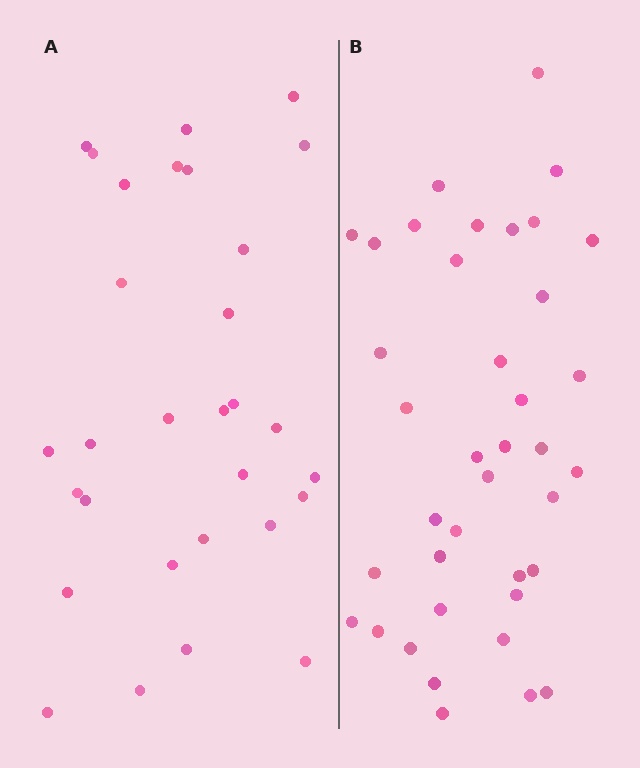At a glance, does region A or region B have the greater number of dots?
Region B (the right region) has more dots.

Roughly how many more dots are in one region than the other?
Region B has roughly 8 or so more dots than region A.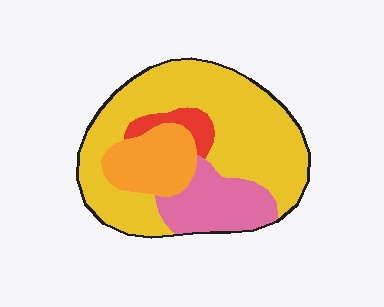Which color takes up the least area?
Red, at roughly 5%.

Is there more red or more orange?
Orange.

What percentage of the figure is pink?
Pink covers around 20% of the figure.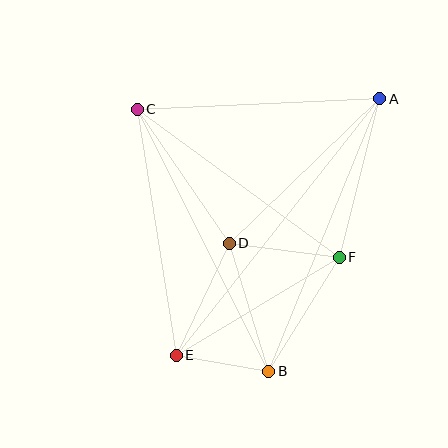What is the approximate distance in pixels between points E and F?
The distance between E and F is approximately 190 pixels.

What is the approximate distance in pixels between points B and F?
The distance between B and F is approximately 134 pixels.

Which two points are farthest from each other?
Points A and E are farthest from each other.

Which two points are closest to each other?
Points B and E are closest to each other.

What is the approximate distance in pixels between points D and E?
The distance between D and E is approximately 124 pixels.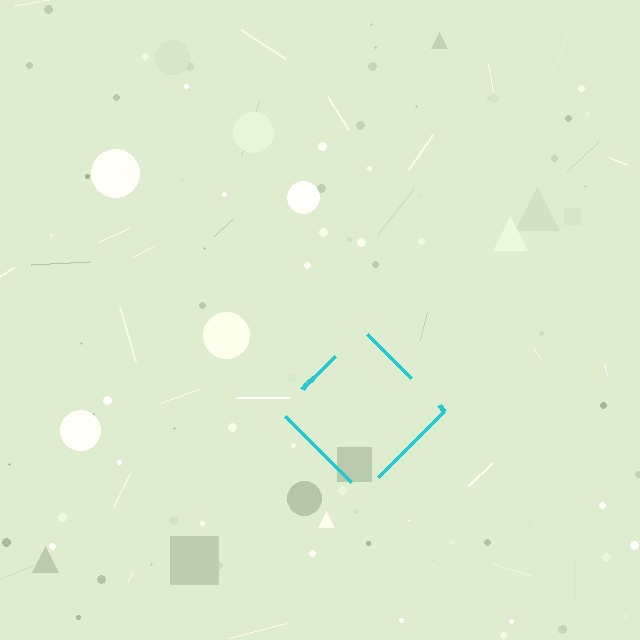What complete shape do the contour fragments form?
The contour fragments form a diamond.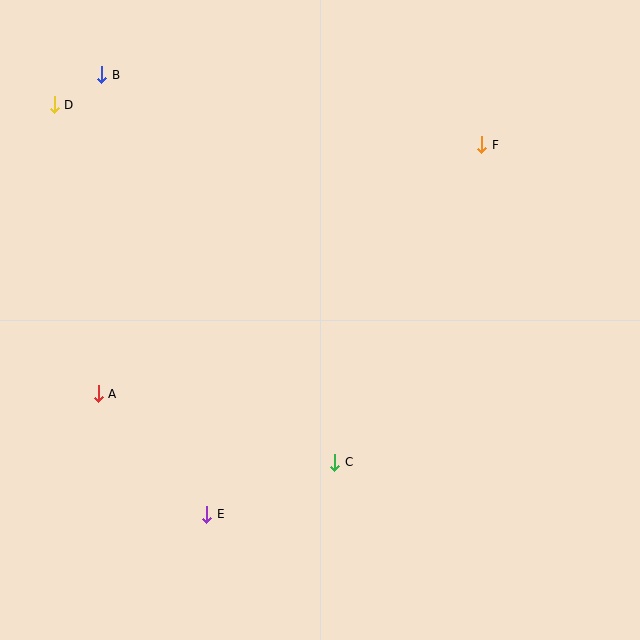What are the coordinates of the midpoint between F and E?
The midpoint between F and E is at (344, 329).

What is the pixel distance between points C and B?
The distance between C and B is 452 pixels.